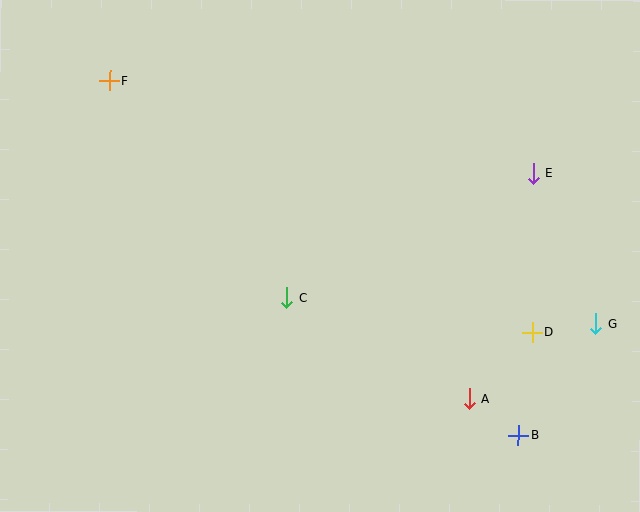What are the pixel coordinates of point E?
Point E is at (534, 173).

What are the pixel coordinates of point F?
Point F is at (110, 81).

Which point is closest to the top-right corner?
Point E is closest to the top-right corner.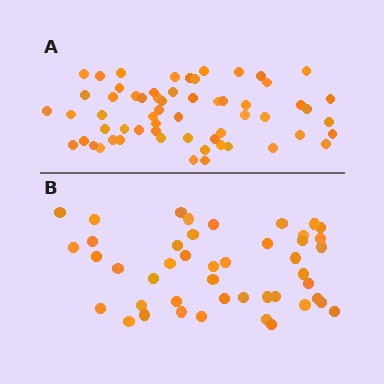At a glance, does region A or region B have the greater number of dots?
Region A (the top region) has more dots.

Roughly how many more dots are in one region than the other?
Region A has approximately 15 more dots than region B.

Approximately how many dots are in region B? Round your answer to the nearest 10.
About 40 dots. (The exact count is 45, which rounds to 40.)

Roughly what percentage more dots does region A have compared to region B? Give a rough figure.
About 35% more.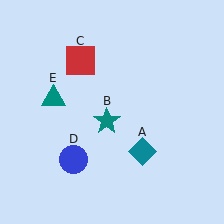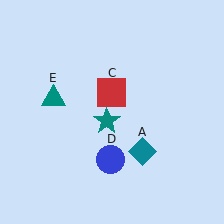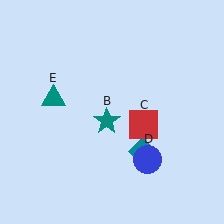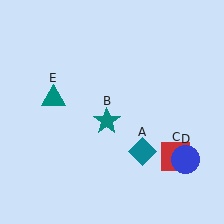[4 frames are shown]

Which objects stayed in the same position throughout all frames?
Teal diamond (object A) and teal star (object B) and teal triangle (object E) remained stationary.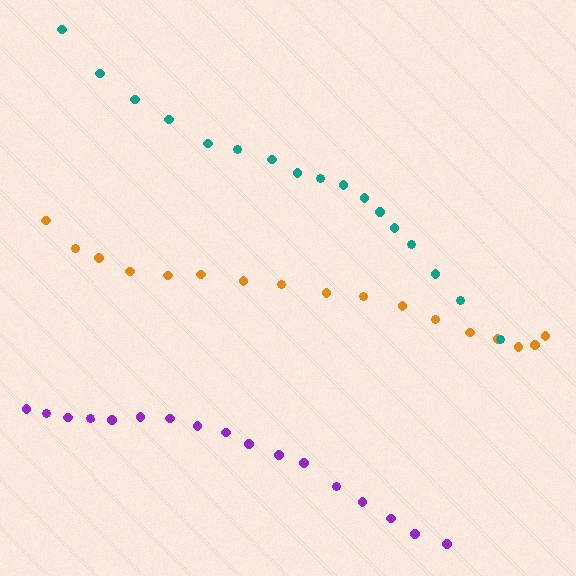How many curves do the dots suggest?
There are 3 distinct paths.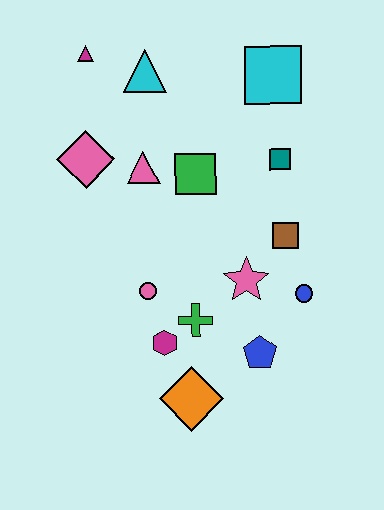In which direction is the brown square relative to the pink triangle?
The brown square is to the right of the pink triangle.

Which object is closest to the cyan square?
The teal square is closest to the cyan square.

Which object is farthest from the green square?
The orange diamond is farthest from the green square.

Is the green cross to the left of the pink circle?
No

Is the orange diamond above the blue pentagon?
No